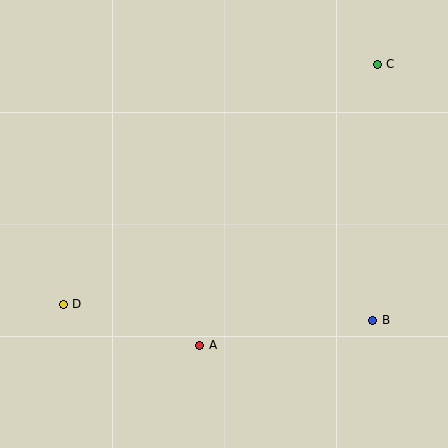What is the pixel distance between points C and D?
The distance between C and D is 395 pixels.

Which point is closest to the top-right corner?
Point C is closest to the top-right corner.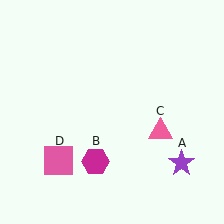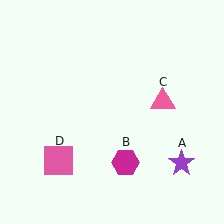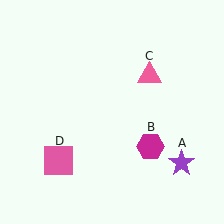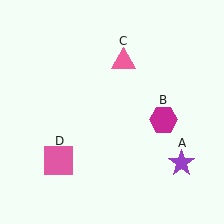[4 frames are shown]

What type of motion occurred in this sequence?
The magenta hexagon (object B), pink triangle (object C) rotated counterclockwise around the center of the scene.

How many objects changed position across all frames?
2 objects changed position: magenta hexagon (object B), pink triangle (object C).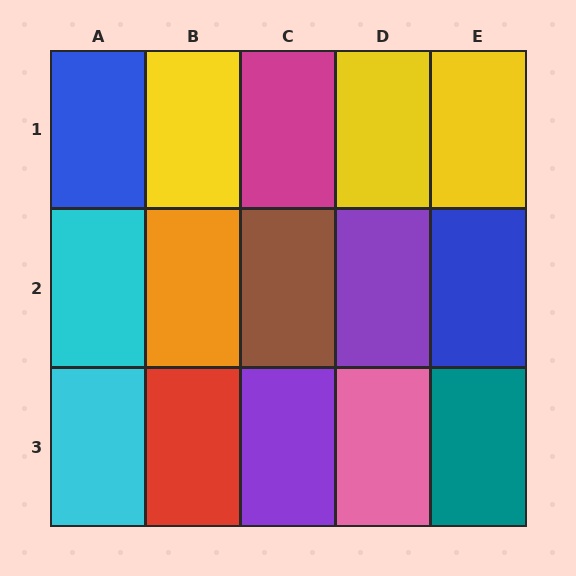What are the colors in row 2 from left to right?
Cyan, orange, brown, purple, blue.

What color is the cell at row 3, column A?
Cyan.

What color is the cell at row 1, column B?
Yellow.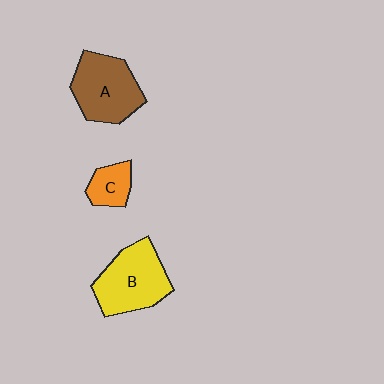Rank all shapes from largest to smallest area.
From largest to smallest: B (yellow), A (brown), C (orange).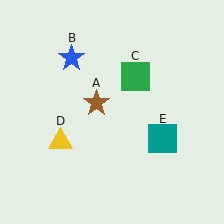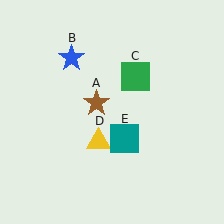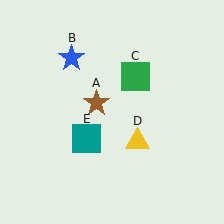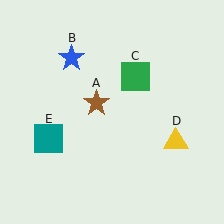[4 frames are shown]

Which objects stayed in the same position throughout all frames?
Brown star (object A) and blue star (object B) and green square (object C) remained stationary.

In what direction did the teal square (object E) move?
The teal square (object E) moved left.